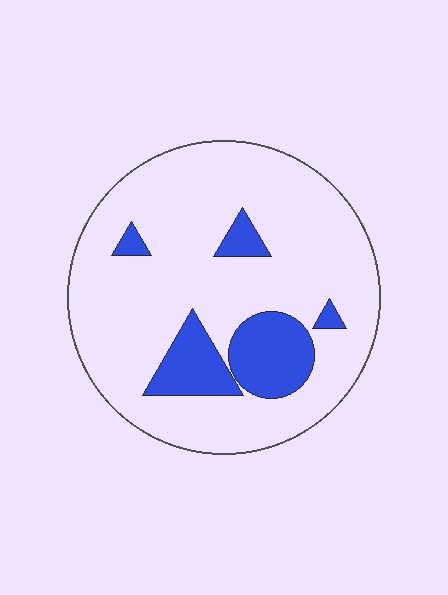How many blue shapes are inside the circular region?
5.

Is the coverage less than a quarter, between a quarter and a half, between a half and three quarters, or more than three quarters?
Less than a quarter.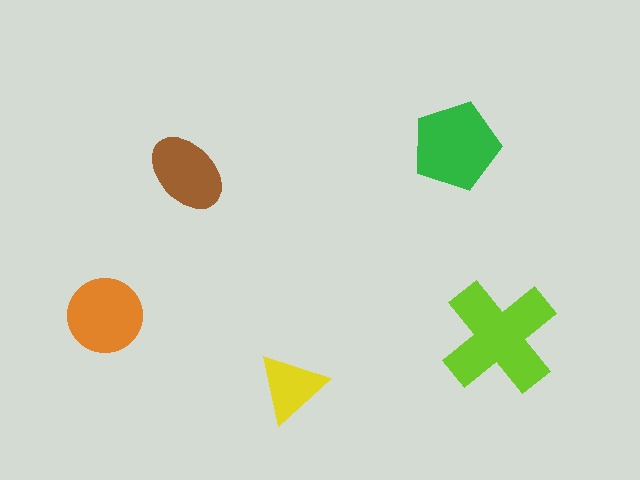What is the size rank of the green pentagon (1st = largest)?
2nd.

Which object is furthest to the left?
The orange circle is leftmost.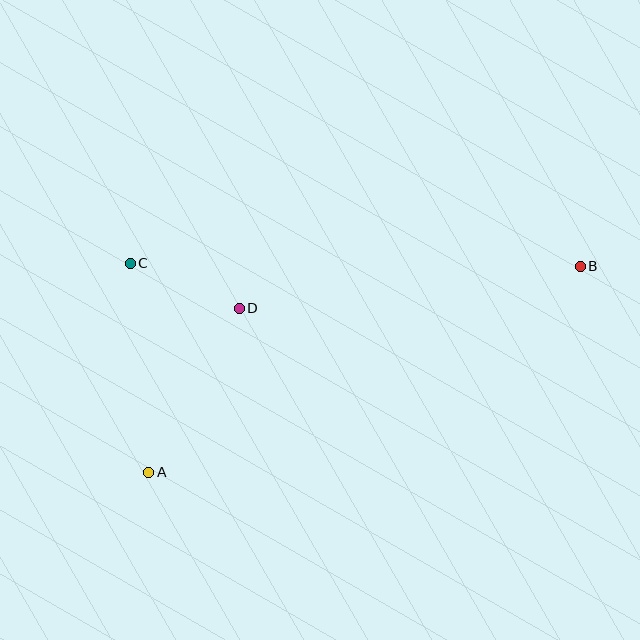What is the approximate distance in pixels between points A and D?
The distance between A and D is approximately 187 pixels.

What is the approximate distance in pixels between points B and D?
The distance between B and D is approximately 343 pixels.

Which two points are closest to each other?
Points C and D are closest to each other.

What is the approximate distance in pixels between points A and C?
The distance between A and C is approximately 210 pixels.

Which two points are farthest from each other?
Points A and B are farthest from each other.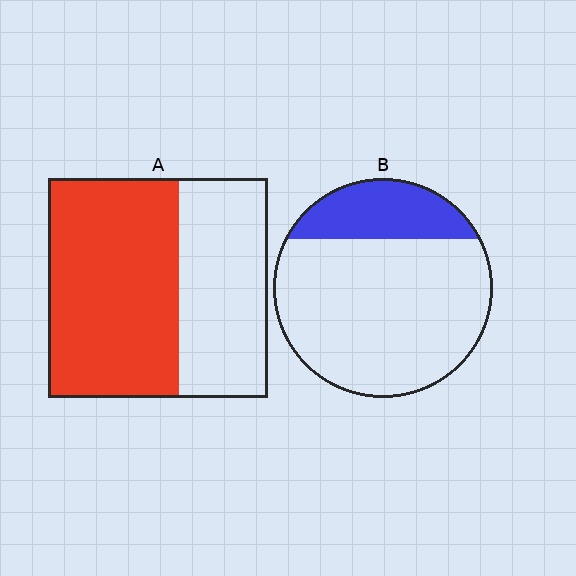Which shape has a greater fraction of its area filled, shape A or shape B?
Shape A.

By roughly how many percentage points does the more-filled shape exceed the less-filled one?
By roughly 35 percentage points (A over B).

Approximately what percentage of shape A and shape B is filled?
A is approximately 60% and B is approximately 25%.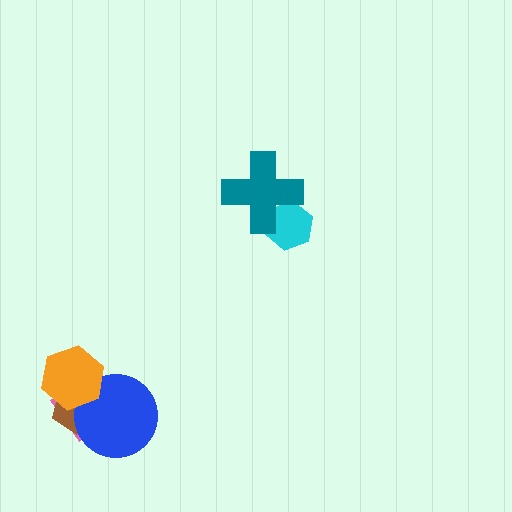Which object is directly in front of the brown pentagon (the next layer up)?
The blue circle is directly in front of the brown pentagon.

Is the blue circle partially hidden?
Yes, it is partially covered by another shape.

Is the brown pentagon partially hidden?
Yes, it is partially covered by another shape.